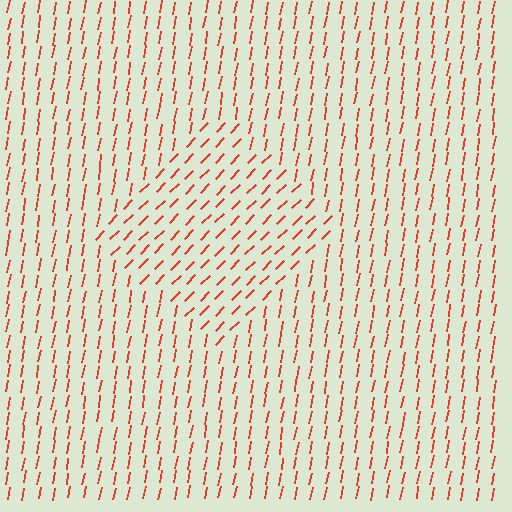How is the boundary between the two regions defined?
The boundary is defined purely by a change in line orientation (approximately 34 degrees difference). All lines are the same color and thickness.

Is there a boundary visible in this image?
Yes, there is a texture boundary formed by a change in line orientation.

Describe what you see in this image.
The image is filled with small red line segments. A diamond region in the image has lines oriented differently from the surrounding lines, creating a visible texture boundary.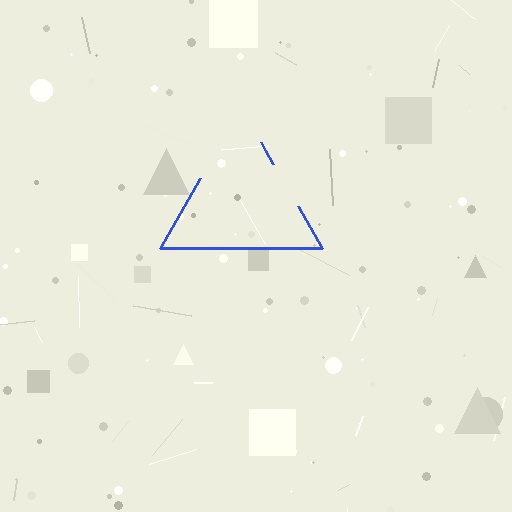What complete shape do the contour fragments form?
The contour fragments form a triangle.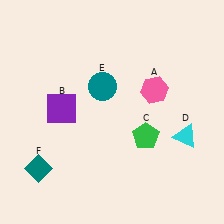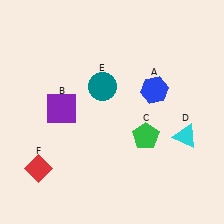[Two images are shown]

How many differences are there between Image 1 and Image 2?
There are 2 differences between the two images.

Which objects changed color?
A changed from pink to blue. F changed from teal to red.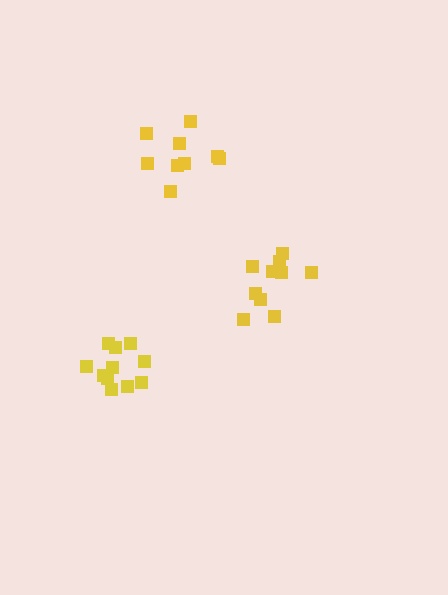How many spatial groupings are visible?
There are 3 spatial groupings.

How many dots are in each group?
Group 1: 10 dots, Group 2: 11 dots, Group 3: 9 dots (30 total).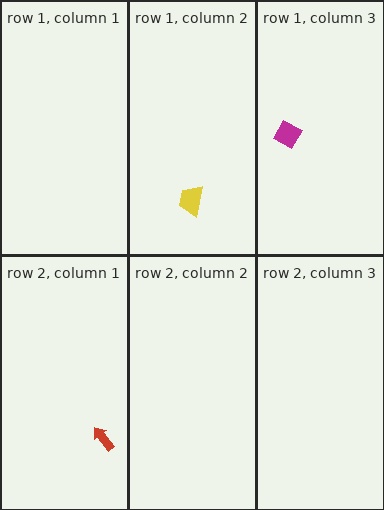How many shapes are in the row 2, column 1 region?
1.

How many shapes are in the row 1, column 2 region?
1.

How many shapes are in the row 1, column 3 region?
1.